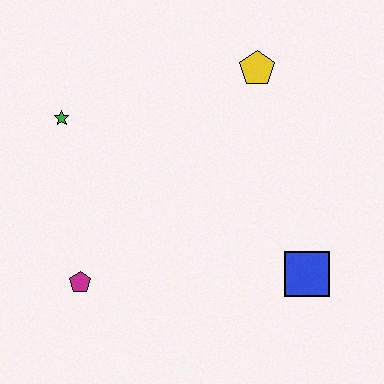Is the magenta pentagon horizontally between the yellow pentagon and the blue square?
No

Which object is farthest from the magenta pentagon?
The yellow pentagon is farthest from the magenta pentagon.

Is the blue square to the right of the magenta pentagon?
Yes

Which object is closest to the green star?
The magenta pentagon is closest to the green star.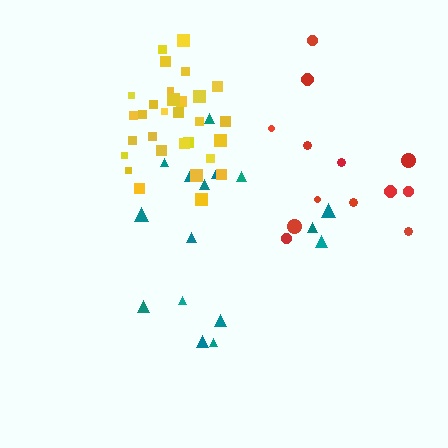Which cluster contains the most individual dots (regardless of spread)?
Yellow (32).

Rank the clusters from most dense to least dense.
yellow, teal, red.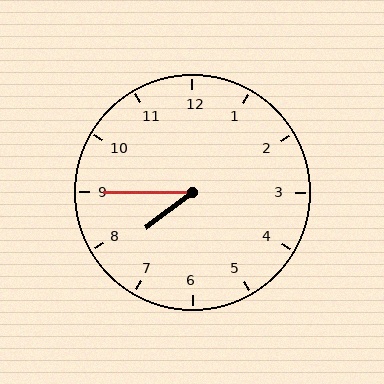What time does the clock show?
7:45.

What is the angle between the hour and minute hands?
Approximately 38 degrees.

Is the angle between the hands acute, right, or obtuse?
It is acute.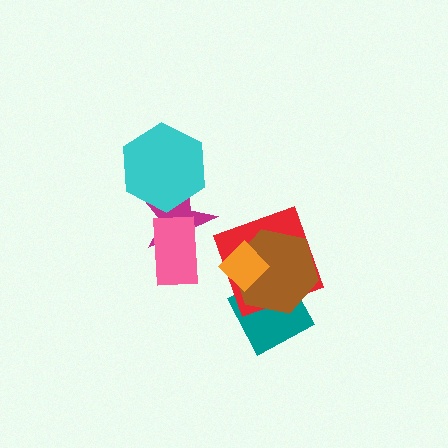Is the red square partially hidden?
Yes, it is partially covered by another shape.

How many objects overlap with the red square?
3 objects overlap with the red square.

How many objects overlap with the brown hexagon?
3 objects overlap with the brown hexagon.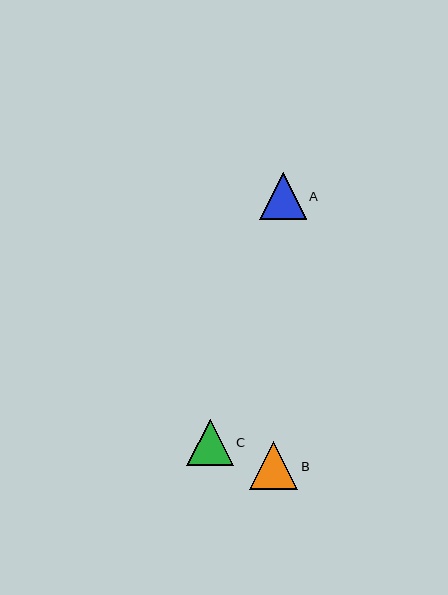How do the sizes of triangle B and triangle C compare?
Triangle B and triangle C are approximately the same size.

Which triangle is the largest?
Triangle B is the largest with a size of approximately 48 pixels.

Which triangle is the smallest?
Triangle A is the smallest with a size of approximately 46 pixels.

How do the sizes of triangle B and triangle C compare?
Triangle B and triangle C are approximately the same size.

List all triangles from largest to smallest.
From largest to smallest: B, C, A.